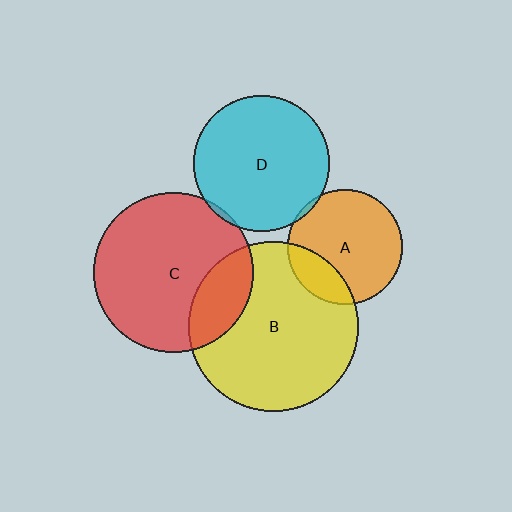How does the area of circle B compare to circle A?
Approximately 2.2 times.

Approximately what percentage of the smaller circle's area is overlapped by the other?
Approximately 5%.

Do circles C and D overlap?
Yes.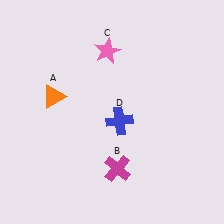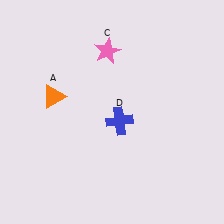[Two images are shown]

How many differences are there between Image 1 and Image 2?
There is 1 difference between the two images.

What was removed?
The magenta cross (B) was removed in Image 2.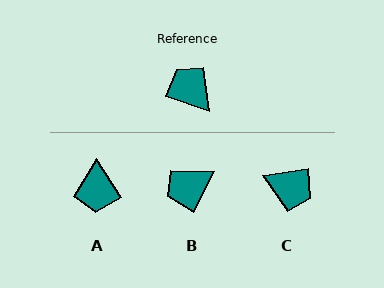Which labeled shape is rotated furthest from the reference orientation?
C, about 153 degrees away.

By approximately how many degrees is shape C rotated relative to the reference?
Approximately 153 degrees clockwise.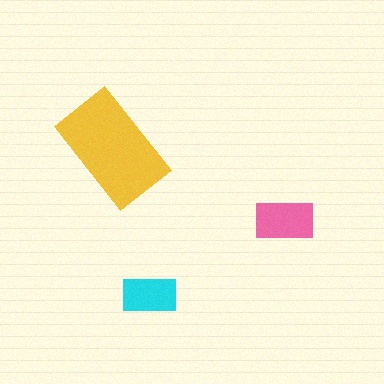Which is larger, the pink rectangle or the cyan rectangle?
The pink one.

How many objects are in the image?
There are 3 objects in the image.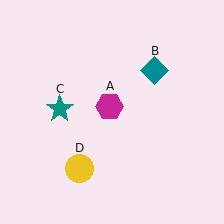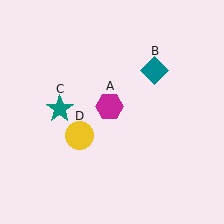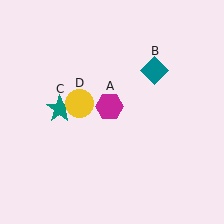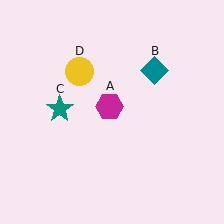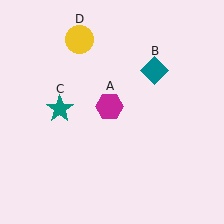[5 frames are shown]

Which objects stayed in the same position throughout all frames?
Magenta hexagon (object A) and teal diamond (object B) and teal star (object C) remained stationary.